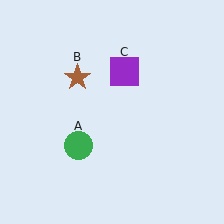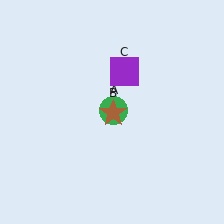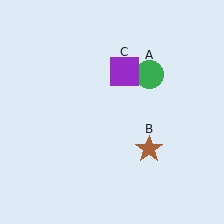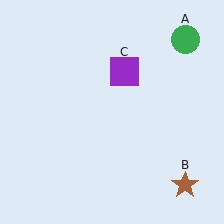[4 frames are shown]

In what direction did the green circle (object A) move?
The green circle (object A) moved up and to the right.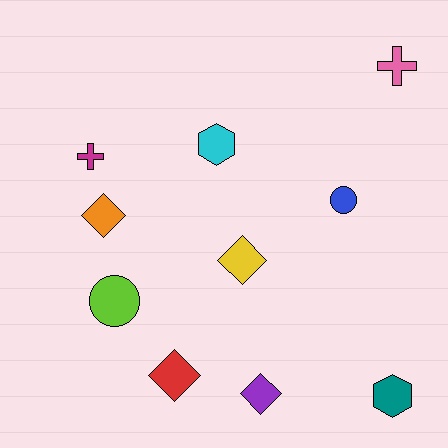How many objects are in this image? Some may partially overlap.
There are 10 objects.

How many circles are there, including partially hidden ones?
There are 2 circles.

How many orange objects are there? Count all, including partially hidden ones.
There is 1 orange object.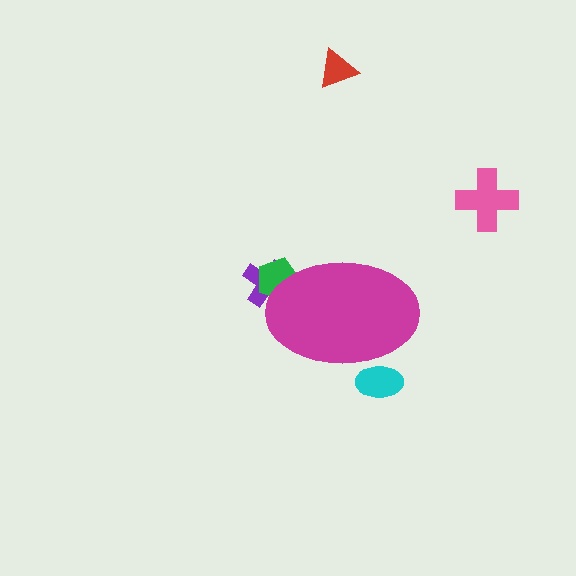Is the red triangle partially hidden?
No, the red triangle is fully visible.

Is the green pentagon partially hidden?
Yes, the green pentagon is partially hidden behind the magenta ellipse.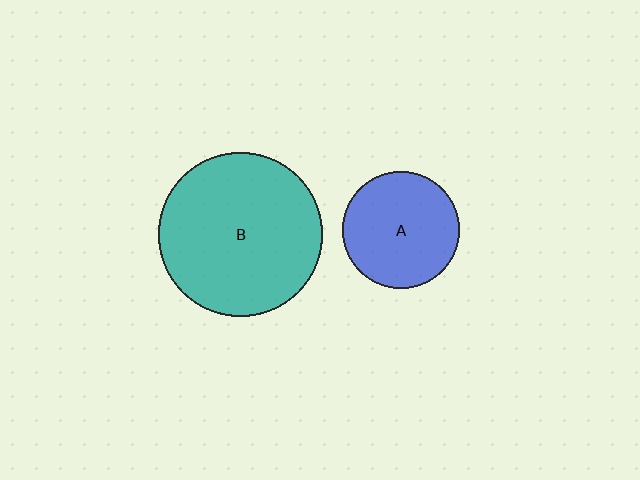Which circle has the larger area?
Circle B (teal).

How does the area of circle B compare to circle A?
Approximately 1.9 times.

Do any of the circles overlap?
No, none of the circles overlap.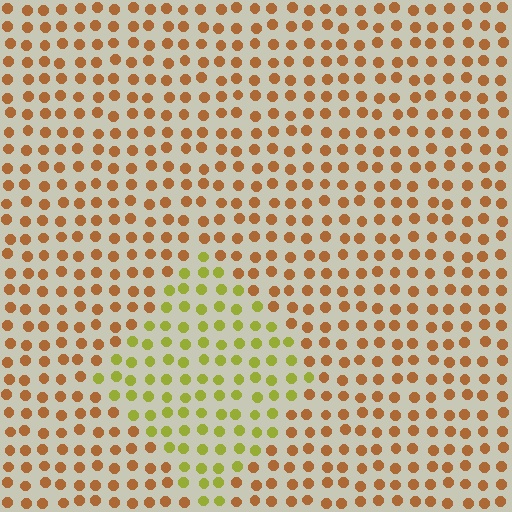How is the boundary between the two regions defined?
The boundary is defined purely by a slight shift in hue (about 46 degrees). Spacing, size, and orientation are identical on both sides.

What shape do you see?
I see a diamond.